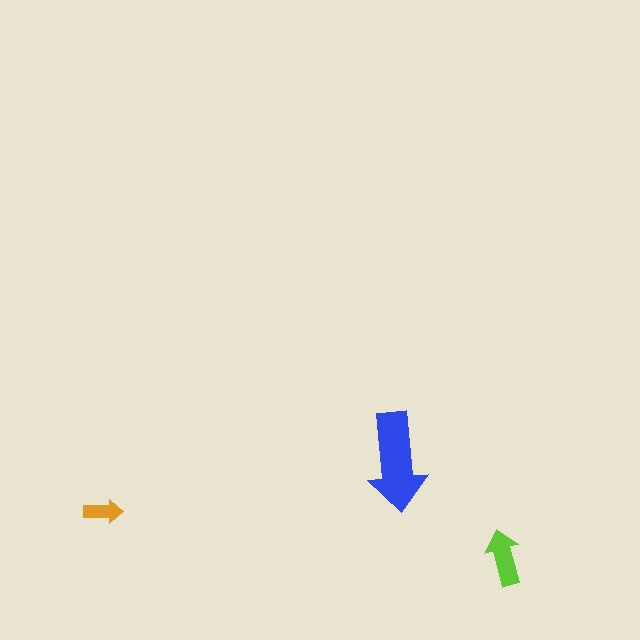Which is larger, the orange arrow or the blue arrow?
The blue one.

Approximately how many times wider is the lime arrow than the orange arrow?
About 1.5 times wider.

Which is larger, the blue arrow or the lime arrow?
The blue one.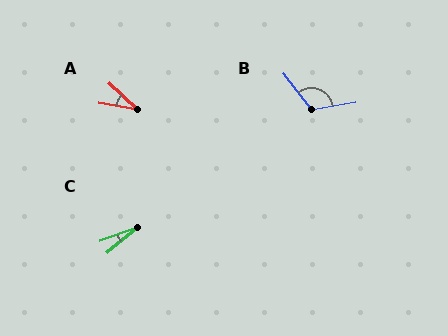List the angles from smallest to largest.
C (20°), A (34°), B (117°).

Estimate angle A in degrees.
Approximately 34 degrees.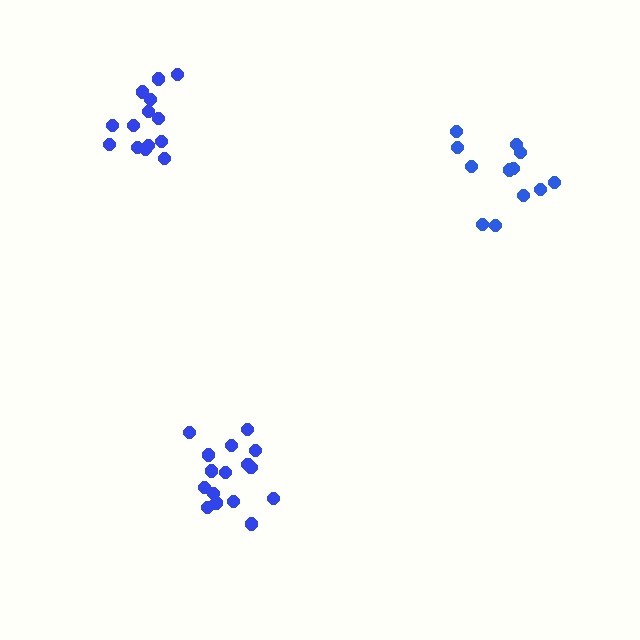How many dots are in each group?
Group 1: 12 dots, Group 2: 16 dots, Group 3: 15 dots (43 total).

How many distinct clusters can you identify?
There are 3 distinct clusters.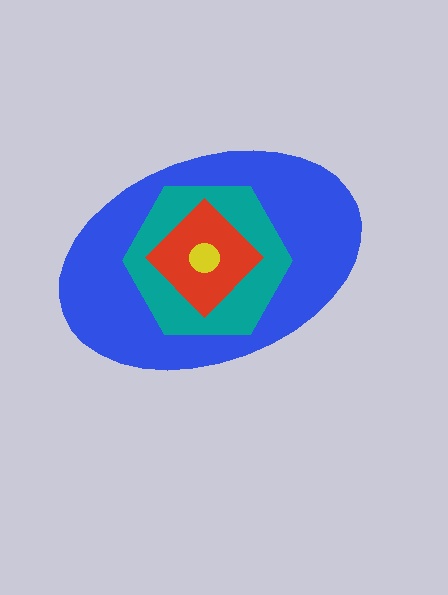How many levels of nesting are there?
4.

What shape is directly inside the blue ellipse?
The teal hexagon.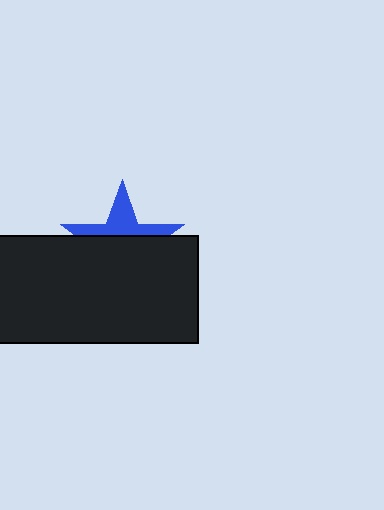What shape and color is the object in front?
The object in front is a black rectangle.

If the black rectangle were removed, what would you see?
You would see the complete blue star.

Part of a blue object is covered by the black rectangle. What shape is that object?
It is a star.